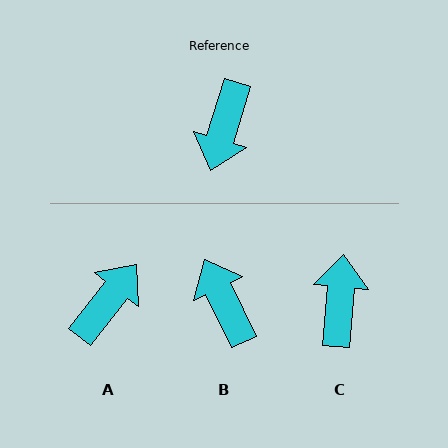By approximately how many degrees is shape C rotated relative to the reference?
Approximately 168 degrees clockwise.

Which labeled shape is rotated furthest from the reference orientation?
C, about 168 degrees away.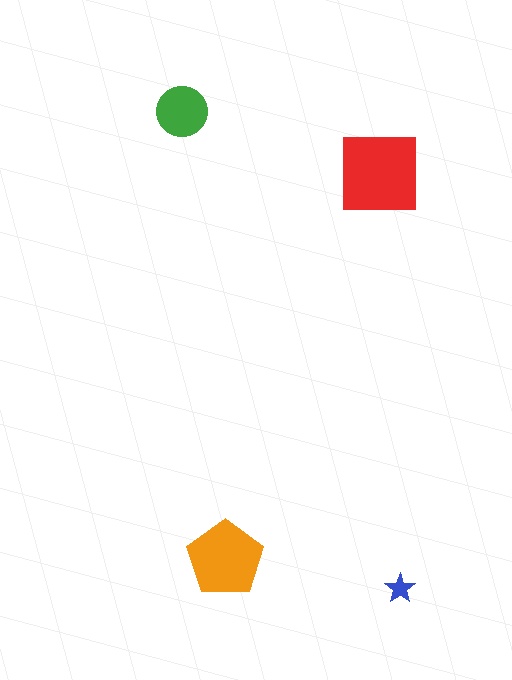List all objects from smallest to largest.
The blue star, the green circle, the orange pentagon, the red square.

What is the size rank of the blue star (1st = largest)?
4th.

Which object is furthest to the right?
The blue star is rightmost.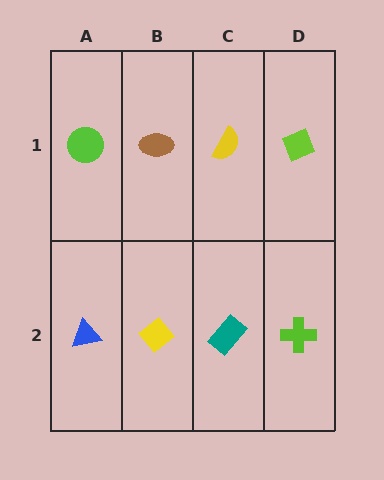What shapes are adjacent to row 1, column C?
A teal rectangle (row 2, column C), a brown ellipse (row 1, column B), a lime diamond (row 1, column D).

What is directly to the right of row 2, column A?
A yellow diamond.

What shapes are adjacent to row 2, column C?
A yellow semicircle (row 1, column C), a yellow diamond (row 2, column B), a lime cross (row 2, column D).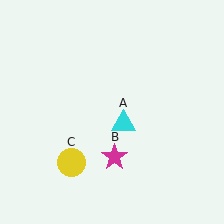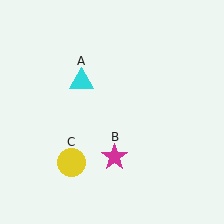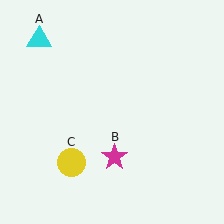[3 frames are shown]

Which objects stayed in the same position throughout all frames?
Magenta star (object B) and yellow circle (object C) remained stationary.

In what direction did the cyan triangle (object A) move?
The cyan triangle (object A) moved up and to the left.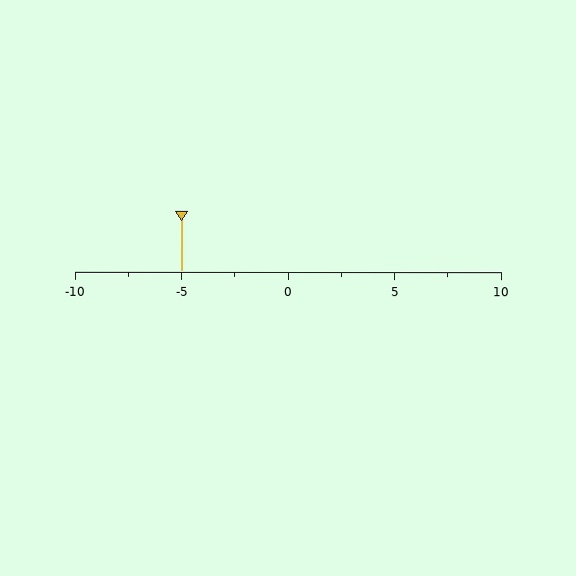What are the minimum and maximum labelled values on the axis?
The axis runs from -10 to 10.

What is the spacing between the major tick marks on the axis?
The major ticks are spaced 5 apart.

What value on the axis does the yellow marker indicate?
The marker indicates approximately -5.